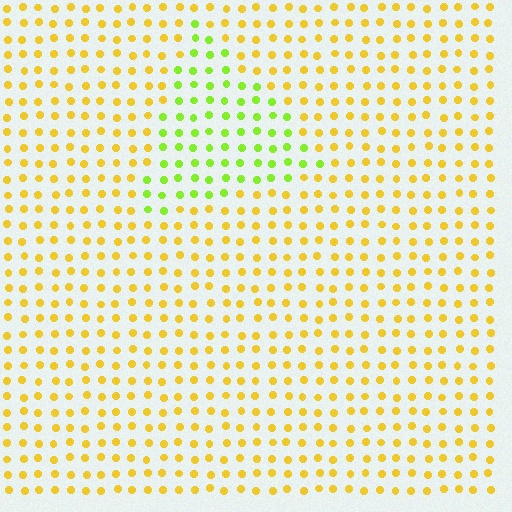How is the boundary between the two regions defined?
The boundary is defined purely by a slight shift in hue (about 44 degrees). Spacing, size, and orientation are identical on both sides.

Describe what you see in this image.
The image is filled with small yellow elements in a uniform arrangement. A triangle-shaped region is visible where the elements are tinted to a slightly different hue, forming a subtle color boundary.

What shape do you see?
I see a triangle.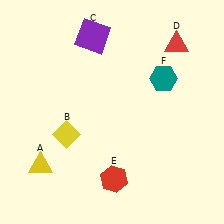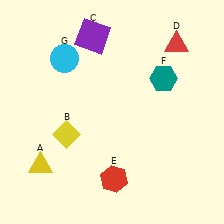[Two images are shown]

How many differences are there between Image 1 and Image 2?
There is 1 difference between the two images.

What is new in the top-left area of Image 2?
A cyan circle (G) was added in the top-left area of Image 2.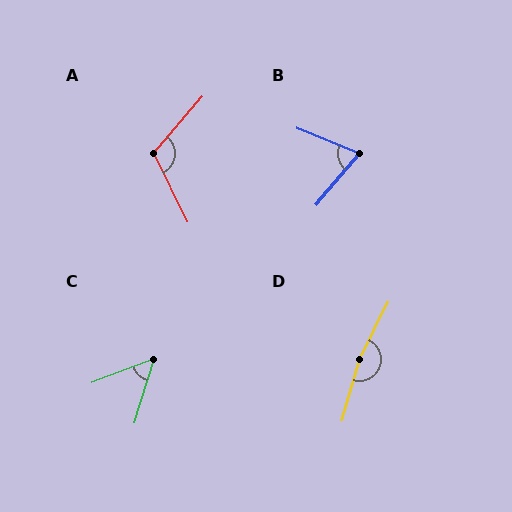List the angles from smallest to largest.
C (52°), B (72°), A (113°), D (169°).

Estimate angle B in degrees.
Approximately 72 degrees.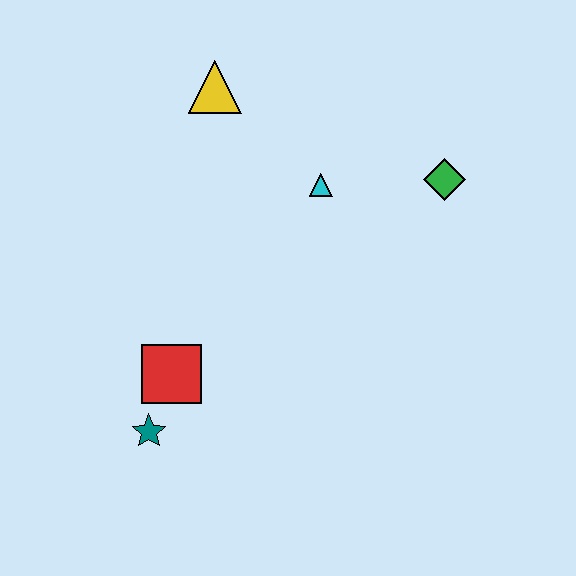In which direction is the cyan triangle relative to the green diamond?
The cyan triangle is to the left of the green diamond.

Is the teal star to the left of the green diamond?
Yes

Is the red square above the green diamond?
No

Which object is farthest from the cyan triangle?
The teal star is farthest from the cyan triangle.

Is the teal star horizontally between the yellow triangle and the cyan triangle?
No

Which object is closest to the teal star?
The red square is closest to the teal star.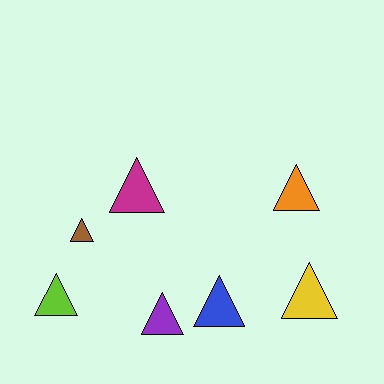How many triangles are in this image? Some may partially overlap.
There are 7 triangles.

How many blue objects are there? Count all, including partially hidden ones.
There is 1 blue object.